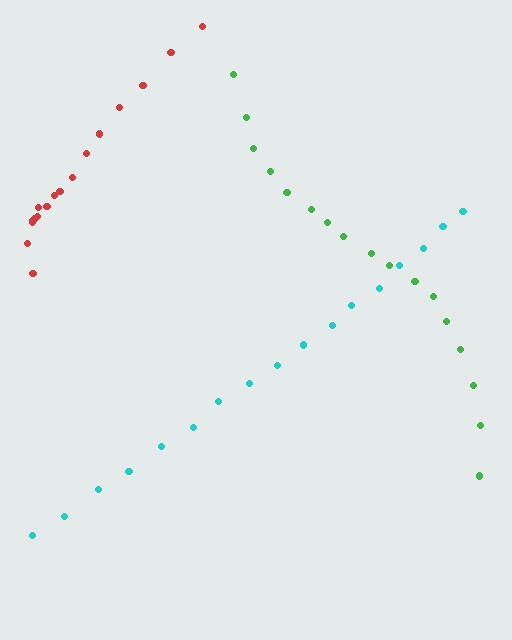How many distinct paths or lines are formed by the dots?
There are 3 distinct paths.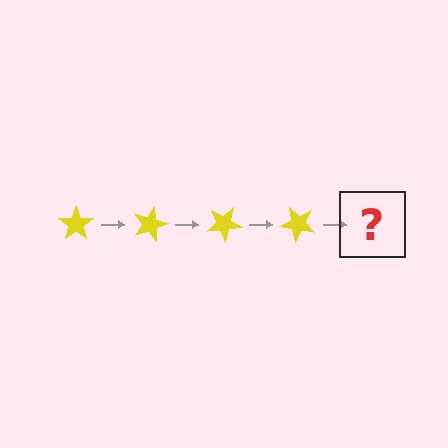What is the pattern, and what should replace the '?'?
The pattern is that the star rotates 15 degrees each step. The '?' should be a yellow star rotated 60 degrees.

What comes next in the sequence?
The next element should be a yellow star rotated 60 degrees.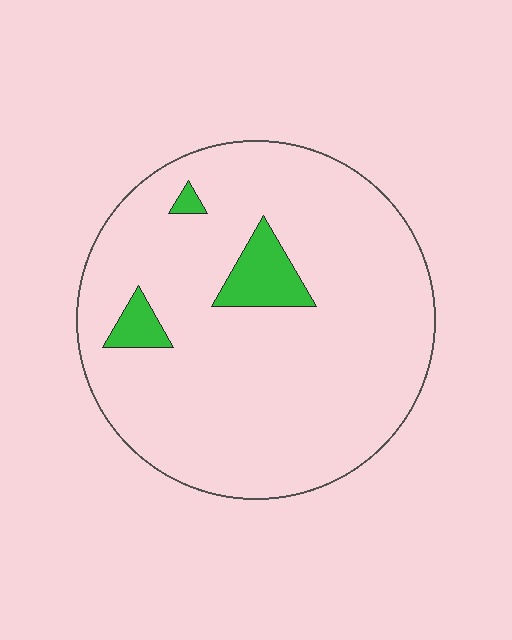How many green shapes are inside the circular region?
3.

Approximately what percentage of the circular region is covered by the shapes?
Approximately 10%.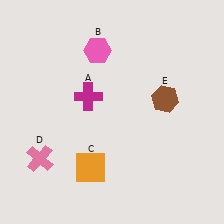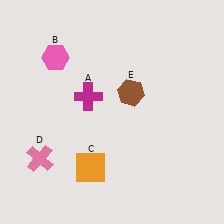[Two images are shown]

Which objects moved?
The objects that moved are: the pink hexagon (B), the brown hexagon (E).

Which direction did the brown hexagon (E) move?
The brown hexagon (E) moved left.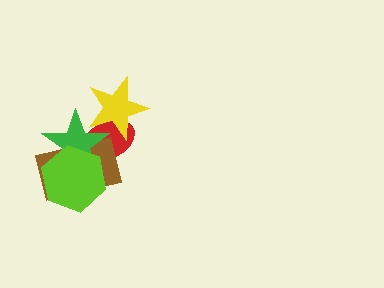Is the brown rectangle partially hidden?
Yes, it is partially covered by another shape.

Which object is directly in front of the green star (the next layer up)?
The yellow star is directly in front of the green star.